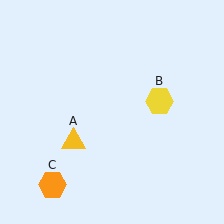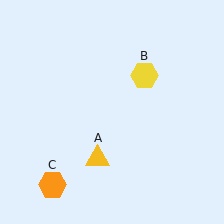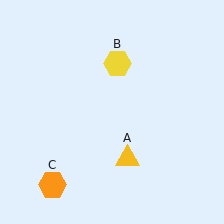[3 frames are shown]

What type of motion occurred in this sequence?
The yellow triangle (object A), yellow hexagon (object B) rotated counterclockwise around the center of the scene.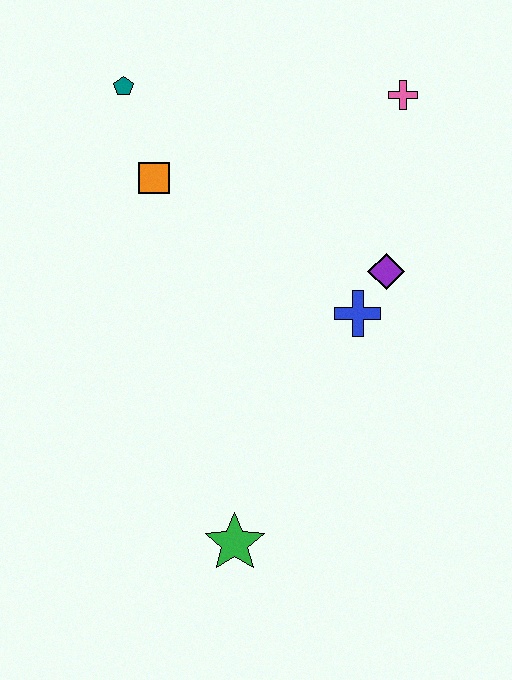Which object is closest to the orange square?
The teal pentagon is closest to the orange square.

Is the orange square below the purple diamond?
No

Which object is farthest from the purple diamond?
The teal pentagon is farthest from the purple diamond.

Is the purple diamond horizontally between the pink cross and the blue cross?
Yes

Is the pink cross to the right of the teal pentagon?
Yes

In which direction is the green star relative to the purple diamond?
The green star is below the purple diamond.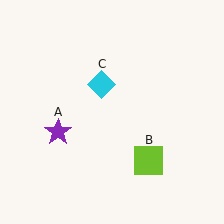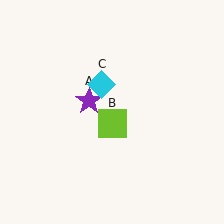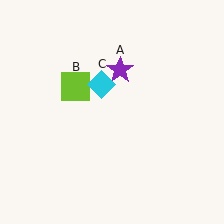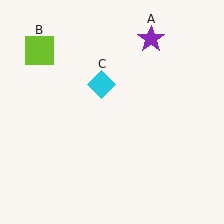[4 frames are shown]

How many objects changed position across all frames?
2 objects changed position: purple star (object A), lime square (object B).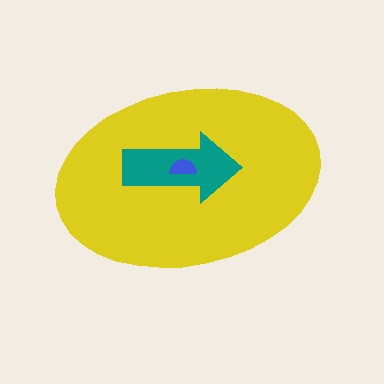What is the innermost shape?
The blue semicircle.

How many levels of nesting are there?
3.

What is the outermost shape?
The yellow ellipse.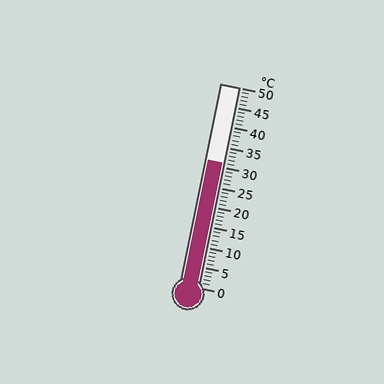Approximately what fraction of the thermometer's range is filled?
The thermometer is filled to approximately 60% of its range.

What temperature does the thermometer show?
The thermometer shows approximately 31°C.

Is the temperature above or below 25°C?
The temperature is above 25°C.